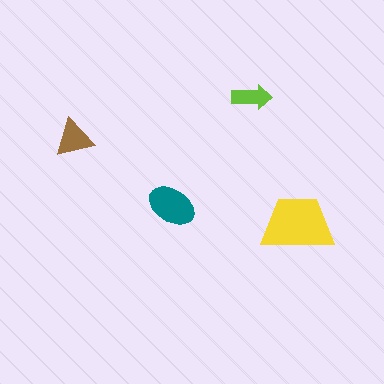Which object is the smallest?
The lime arrow.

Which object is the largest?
The yellow trapezoid.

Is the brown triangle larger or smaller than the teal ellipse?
Smaller.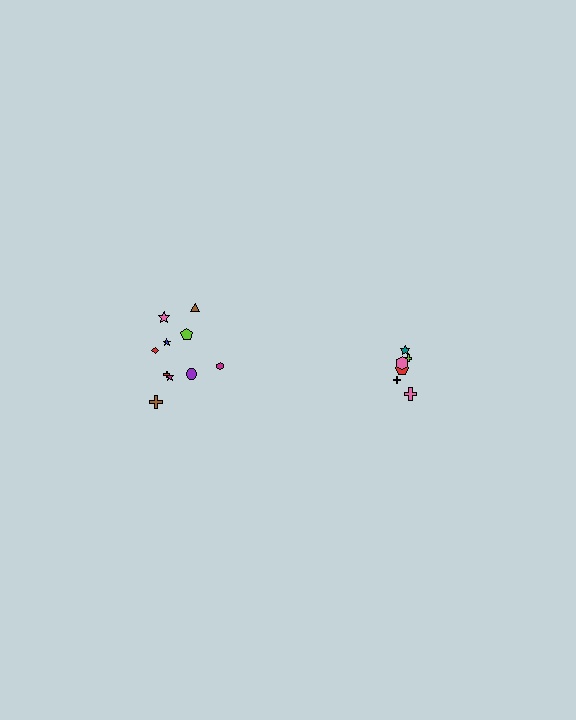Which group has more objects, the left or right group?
The left group.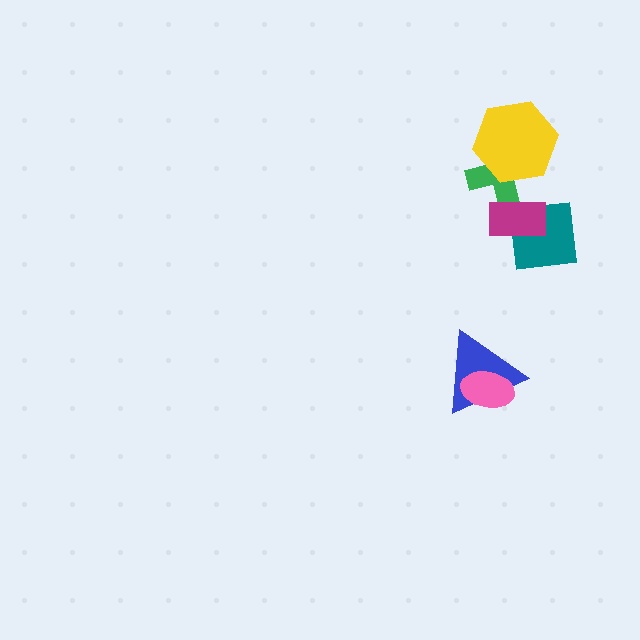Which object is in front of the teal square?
The magenta rectangle is in front of the teal square.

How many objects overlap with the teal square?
1 object overlaps with the teal square.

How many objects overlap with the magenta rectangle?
2 objects overlap with the magenta rectangle.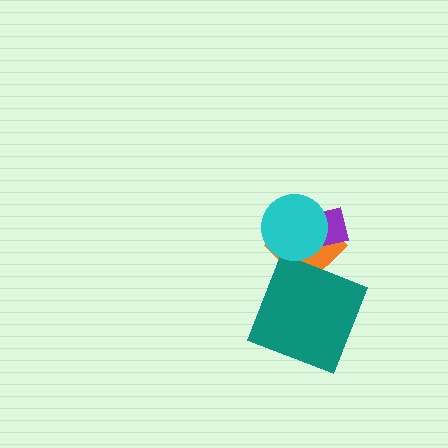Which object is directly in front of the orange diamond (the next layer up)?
The teal square is directly in front of the orange diamond.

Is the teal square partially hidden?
No, no other shape covers it.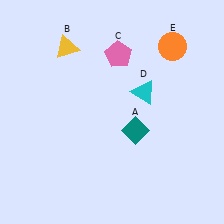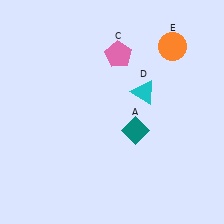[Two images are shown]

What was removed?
The yellow triangle (B) was removed in Image 2.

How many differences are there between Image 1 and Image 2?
There is 1 difference between the two images.